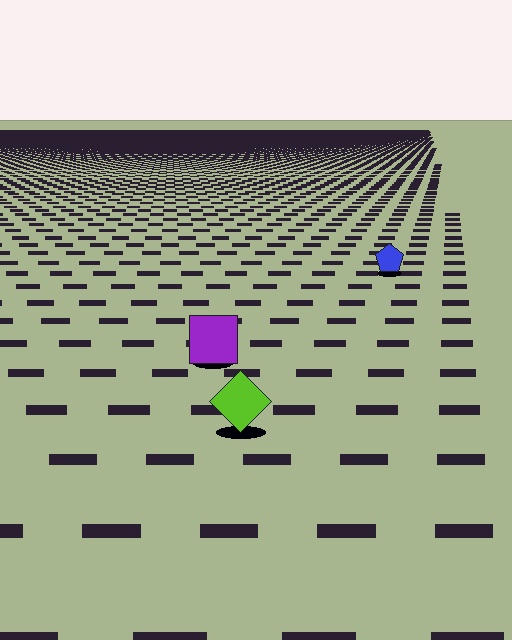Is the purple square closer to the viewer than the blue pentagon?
Yes. The purple square is closer — you can tell from the texture gradient: the ground texture is coarser near it.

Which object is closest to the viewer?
The lime diamond is closest. The texture marks near it are larger and more spread out.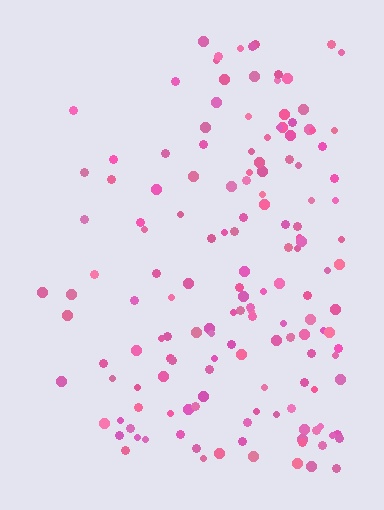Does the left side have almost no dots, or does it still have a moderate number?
Still a moderate number, just noticeably fewer than the right.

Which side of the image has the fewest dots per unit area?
The left.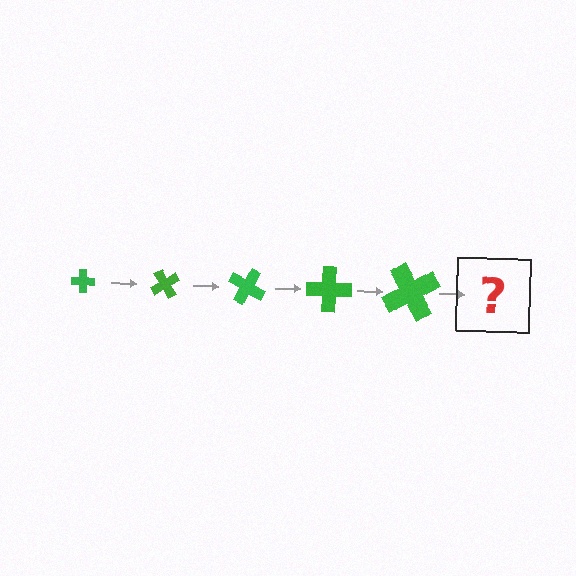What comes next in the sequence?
The next element should be a cross, larger than the previous one and rotated 300 degrees from the start.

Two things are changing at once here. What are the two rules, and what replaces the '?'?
The two rules are that the cross grows larger each step and it rotates 60 degrees each step. The '?' should be a cross, larger than the previous one and rotated 300 degrees from the start.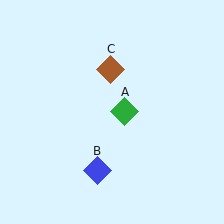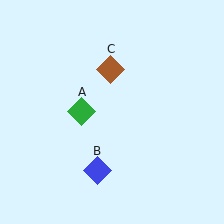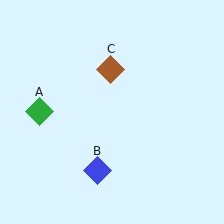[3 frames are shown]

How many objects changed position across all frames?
1 object changed position: green diamond (object A).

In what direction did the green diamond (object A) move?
The green diamond (object A) moved left.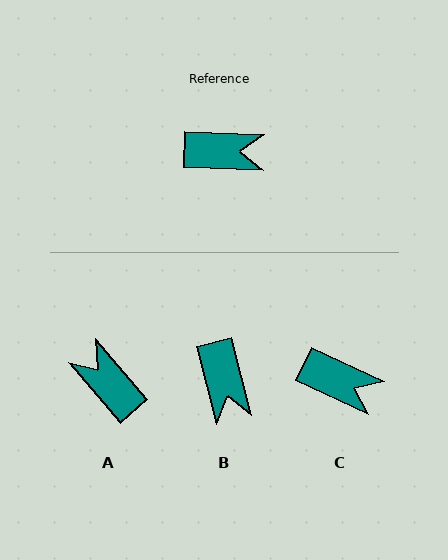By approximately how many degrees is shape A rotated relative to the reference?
Approximately 133 degrees counter-clockwise.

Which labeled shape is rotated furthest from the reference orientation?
A, about 133 degrees away.